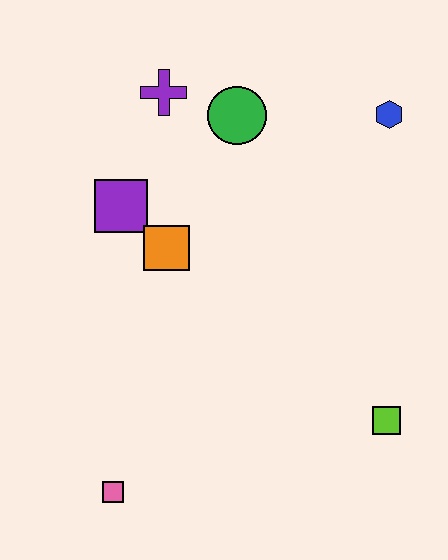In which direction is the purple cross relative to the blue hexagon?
The purple cross is to the left of the blue hexagon.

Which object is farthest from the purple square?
The lime square is farthest from the purple square.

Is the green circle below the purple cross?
Yes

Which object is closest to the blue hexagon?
The green circle is closest to the blue hexagon.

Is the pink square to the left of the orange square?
Yes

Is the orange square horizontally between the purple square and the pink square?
No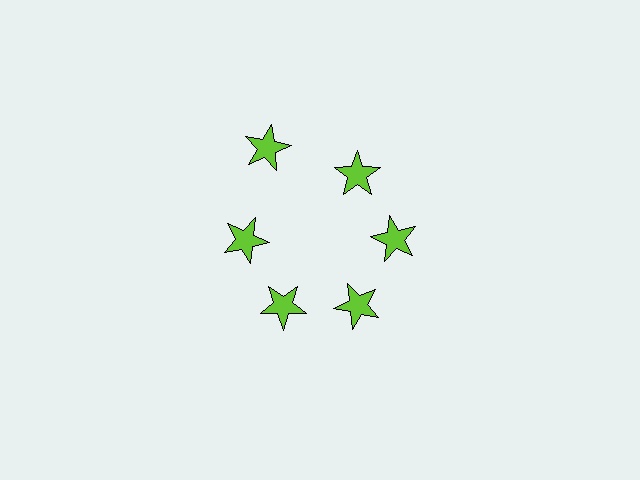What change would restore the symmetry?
The symmetry would be restored by moving it inward, back onto the ring so that all 6 stars sit at equal angles and equal distance from the center.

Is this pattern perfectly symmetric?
No. The 6 lime stars are arranged in a ring, but one element near the 11 o'clock position is pushed outward from the center, breaking the 6-fold rotational symmetry.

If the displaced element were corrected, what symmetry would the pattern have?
It would have 6-fold rotational symmetry — the pattern would map onto itself every 60 degrees.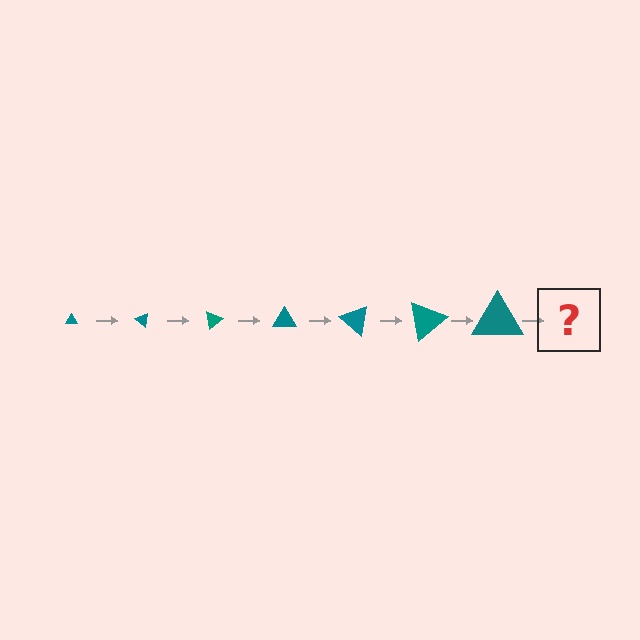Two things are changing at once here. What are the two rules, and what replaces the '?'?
The two rules are that the triangle grows larger each step and it rotates 40 degrees each step. The '?' should be a triangle, larger than the previous one and rotated 280 degrees from the start.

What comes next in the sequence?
The next element should be a triangle, larger than the previous one and rotated 280 degrees from the start.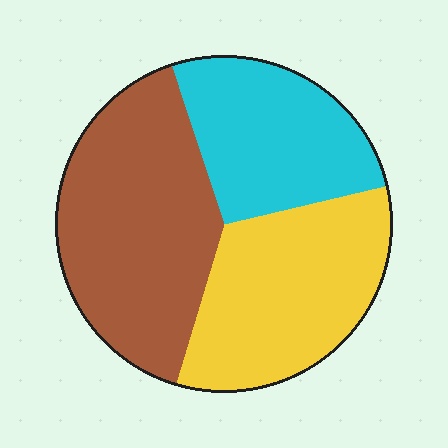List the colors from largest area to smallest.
From largest to smallest: brown, yellow, cyan.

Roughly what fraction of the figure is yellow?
Yellow takes up between a sixth and a third of the figure.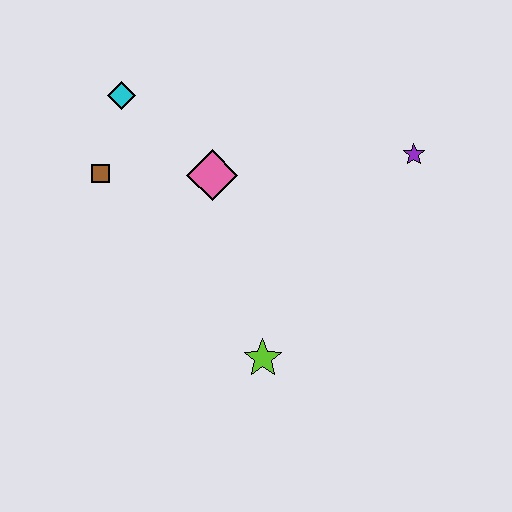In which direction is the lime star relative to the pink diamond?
The lime star is below the pink diamond.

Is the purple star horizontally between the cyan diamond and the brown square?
No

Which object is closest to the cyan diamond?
The brown square is closest to the cyan diamond.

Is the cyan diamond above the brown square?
Yes